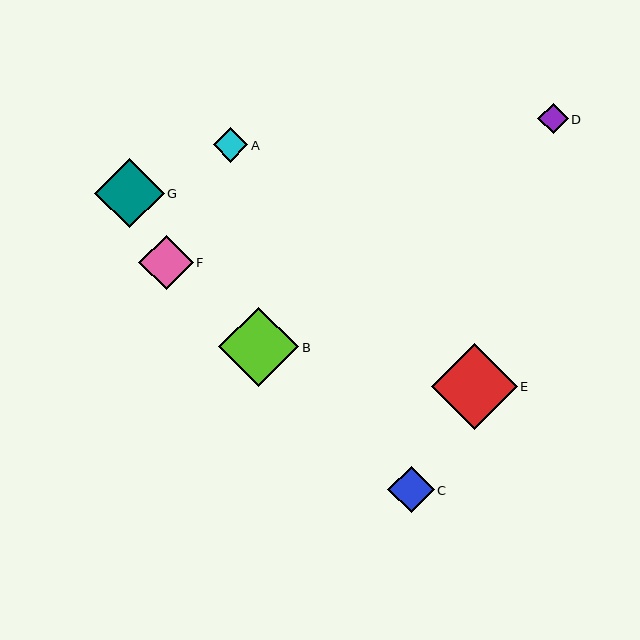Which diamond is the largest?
Diamond E is the largest with a size of approximately 86 pixels.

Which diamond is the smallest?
Diamond D is the smallest with a size of approximately 30 pixels.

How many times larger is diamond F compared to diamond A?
Diamond F is approximately 1.6 times the size of diamond A.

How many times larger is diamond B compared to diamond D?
Diamond B is approximately 2.6 times the size of diamond D.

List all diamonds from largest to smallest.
From largest to smallest: E, B, G, F, C, A, D.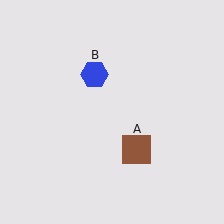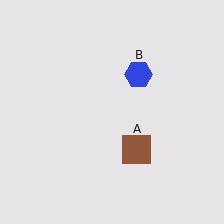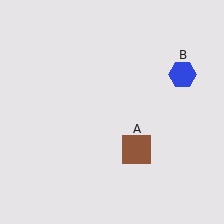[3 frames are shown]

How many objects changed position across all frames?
1 object changed position: blue hexagon (object B).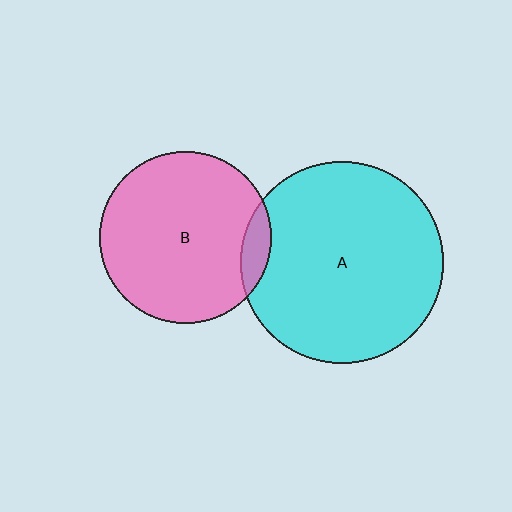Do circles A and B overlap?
Yes.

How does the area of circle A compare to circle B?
Approximately 1.4 times.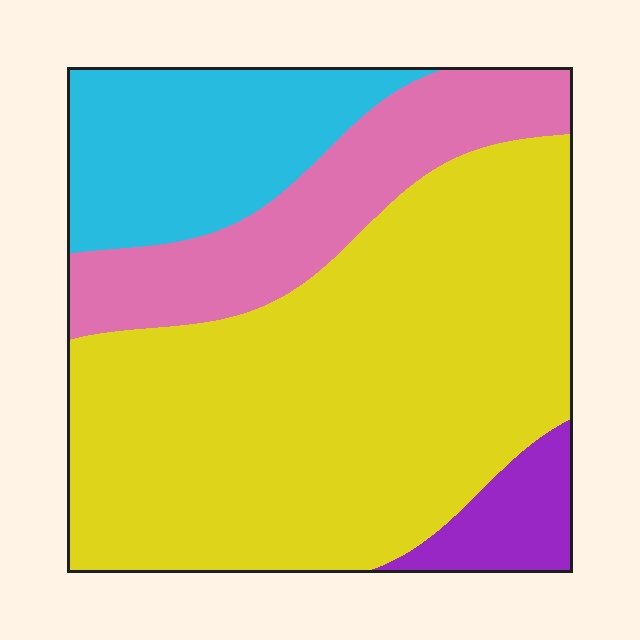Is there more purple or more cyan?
Cyan.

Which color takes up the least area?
Purple, at roughly 5%.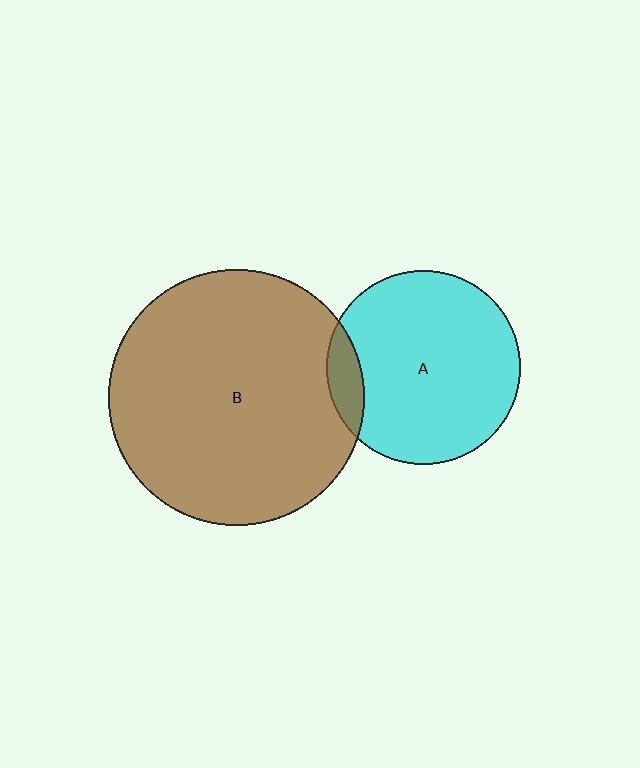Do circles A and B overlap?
Yes.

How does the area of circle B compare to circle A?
Approximately 1.7 times.